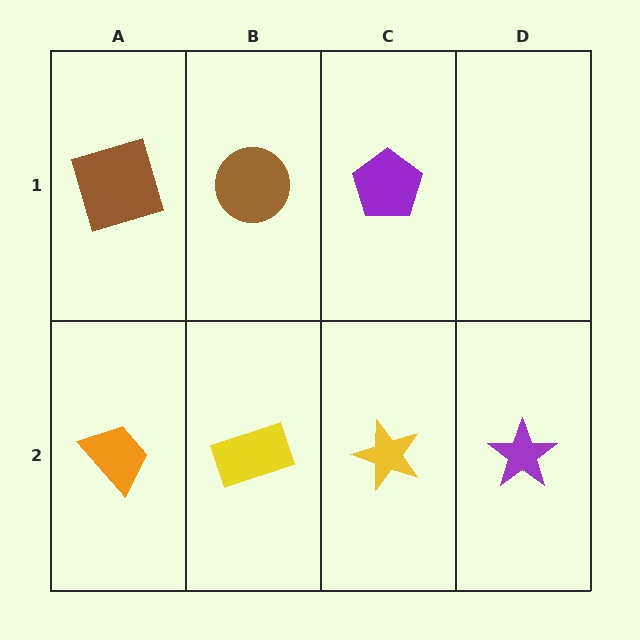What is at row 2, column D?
A purple star.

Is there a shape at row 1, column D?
No, that cell is empty.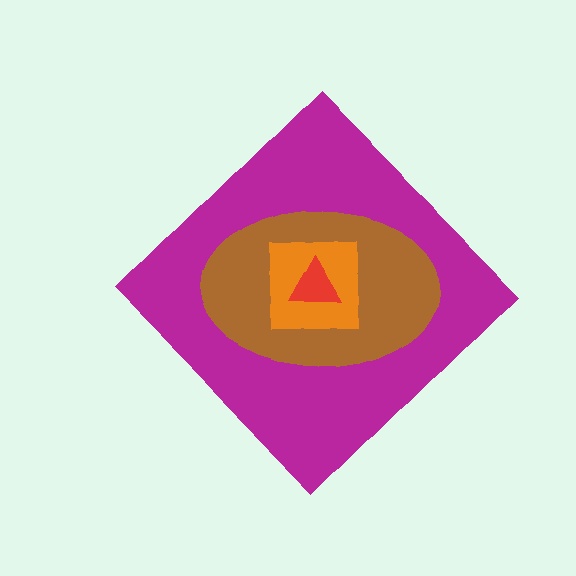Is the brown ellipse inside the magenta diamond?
Yes.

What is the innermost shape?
The red triangle.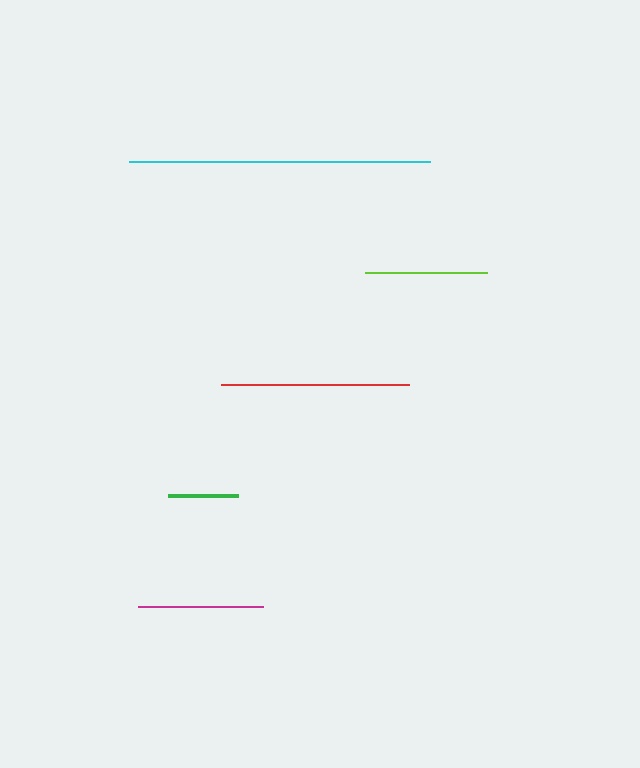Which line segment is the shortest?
The green line is the shortest at approximately 70 pixels.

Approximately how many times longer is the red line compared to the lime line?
The red line is approximately 1.5 times the length of the lime line.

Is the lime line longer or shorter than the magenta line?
The magenta line is longer than the lime line.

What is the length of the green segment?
The green segment is approximately 70 pixels long.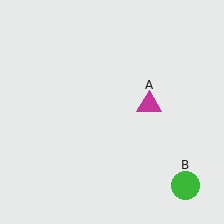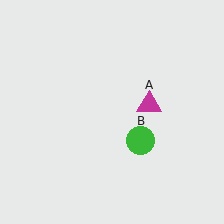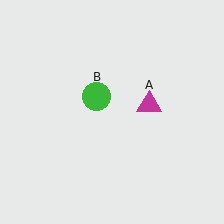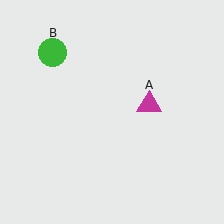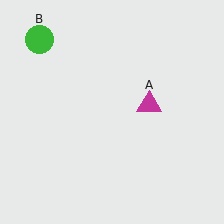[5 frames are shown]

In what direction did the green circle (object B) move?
The green circle (object B) moved up and to the left.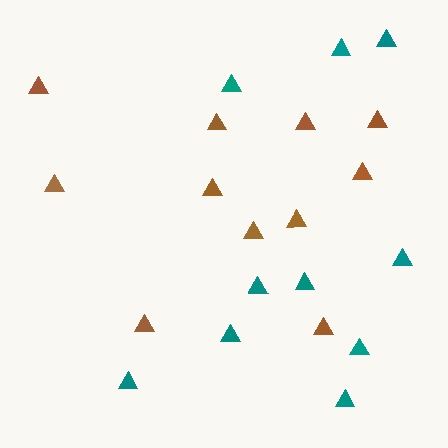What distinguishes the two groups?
There are 2 groups: one group of teal triangles (10) and one group of brown triangles (11).